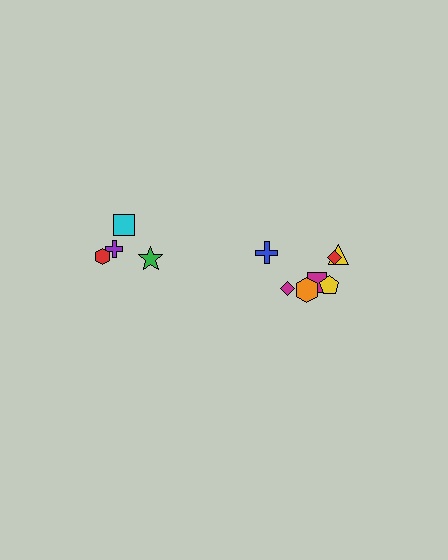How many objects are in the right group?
There are 7 objects.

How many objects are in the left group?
There are 4 objects.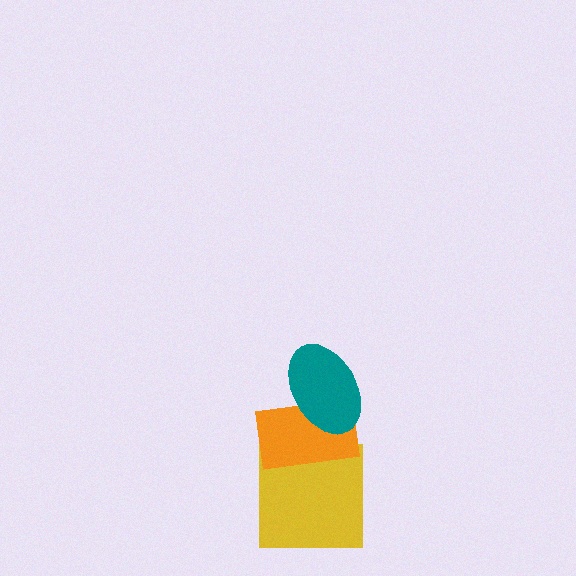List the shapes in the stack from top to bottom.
From top to bottom: the teal ellipse, the orange rectangle, the yellow square.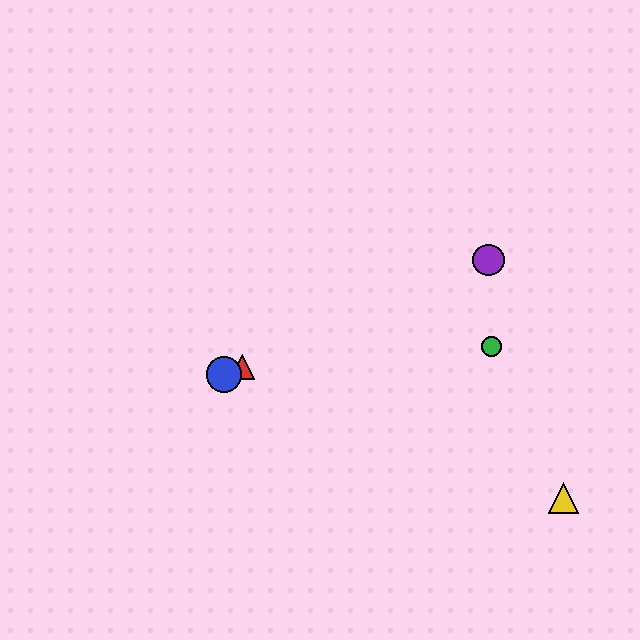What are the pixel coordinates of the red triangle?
The red triangle is at (242, 367).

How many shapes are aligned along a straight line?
3 shapes (the red triangle, the blue circle, the purple circle) are aligned along a straight line.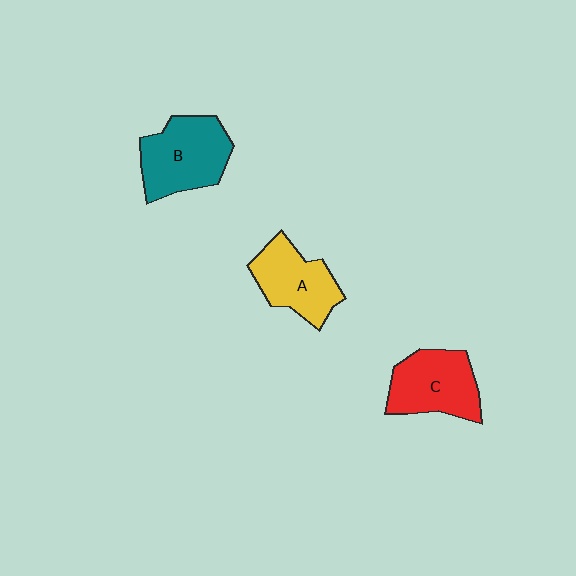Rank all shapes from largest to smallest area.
From largest to smallest: B (teal), C (red), A (yellow).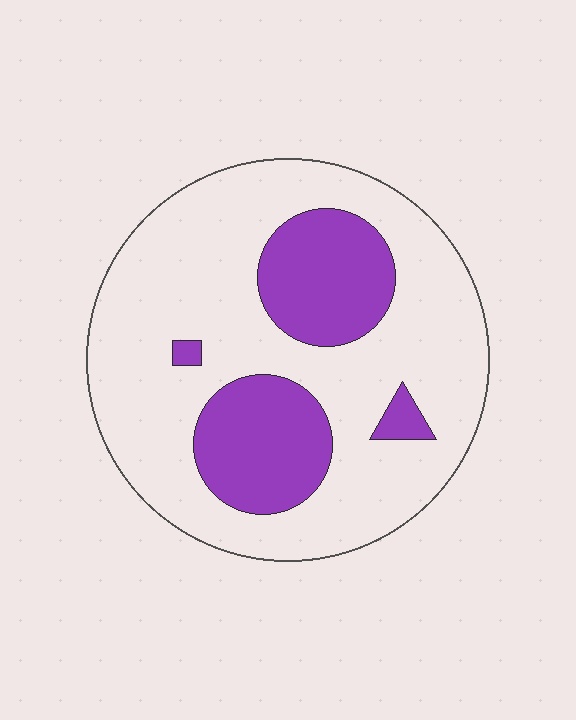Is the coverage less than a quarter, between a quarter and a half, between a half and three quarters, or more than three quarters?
Between a quarter and a half.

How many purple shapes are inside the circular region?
4.